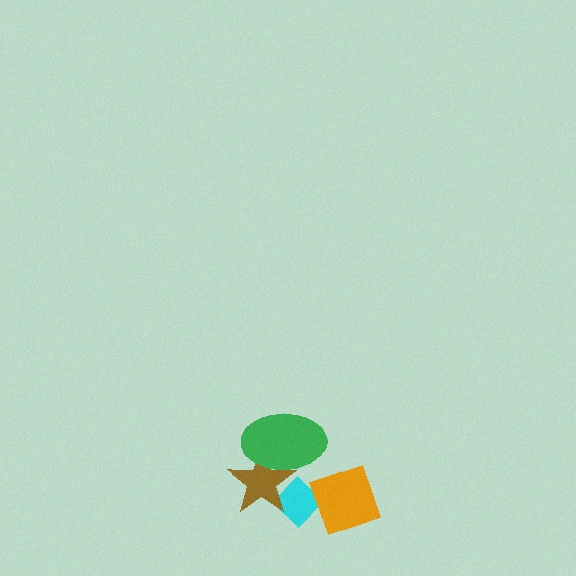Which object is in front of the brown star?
The green ellipse is in front of the brown star.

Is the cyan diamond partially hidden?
Yes, it is partially covered by another shape.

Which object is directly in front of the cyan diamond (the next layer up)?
The brown star is directly in front of the cyan diamond.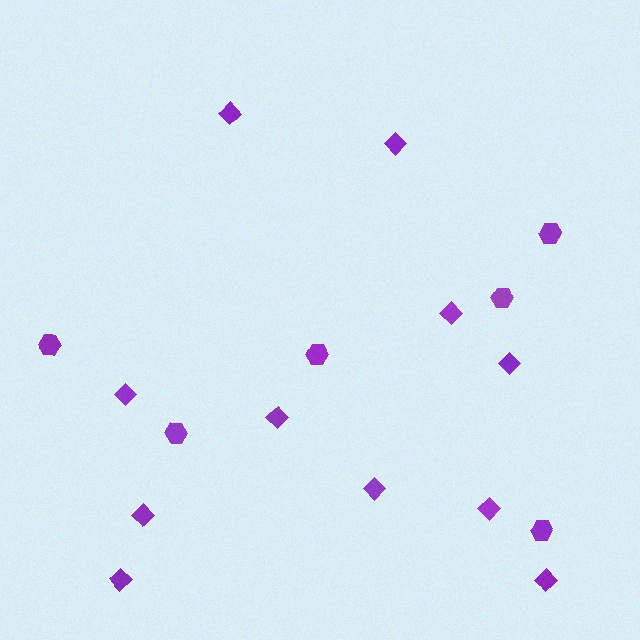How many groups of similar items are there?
There are 2 groups: one group of diamonds (11) and one group of hexagons (6).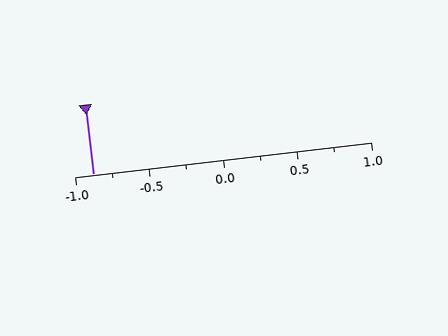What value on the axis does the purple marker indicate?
The marker indicates approximately -0.88.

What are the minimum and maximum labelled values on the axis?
The axis runs from -1.0 to 1.0.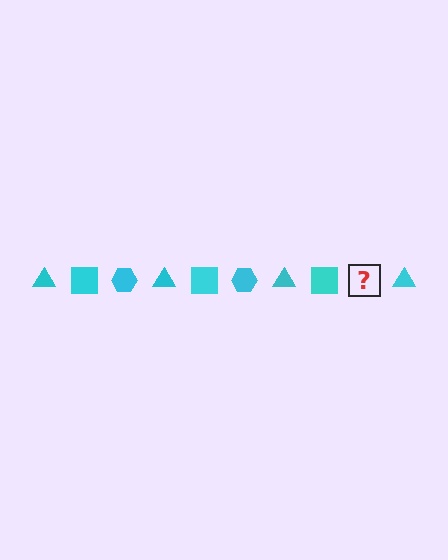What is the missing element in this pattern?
The missing element is a cyan hexagon.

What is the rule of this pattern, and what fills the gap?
The rule is that the pattern cycles through triangle, square, hexagon shapes in cyan. The gap should be filled with a cyan hexagon.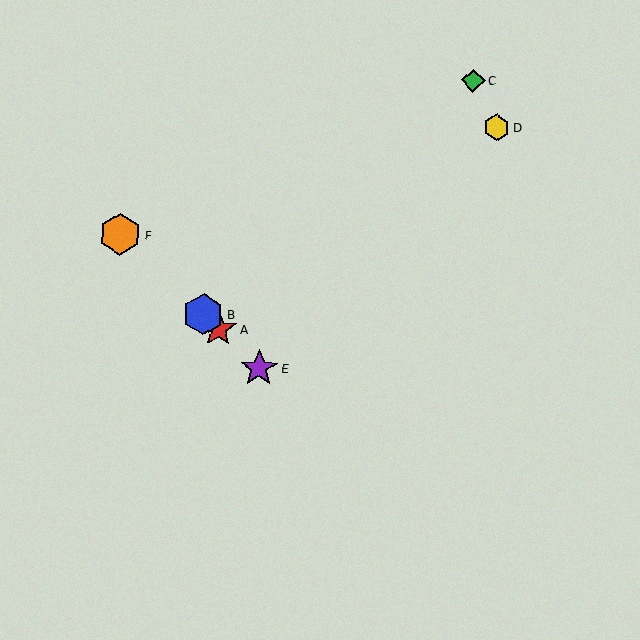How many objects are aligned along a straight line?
4 objects (A, B, E, F) are aligned along a straight line.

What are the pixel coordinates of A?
Object A is at (219, 329).